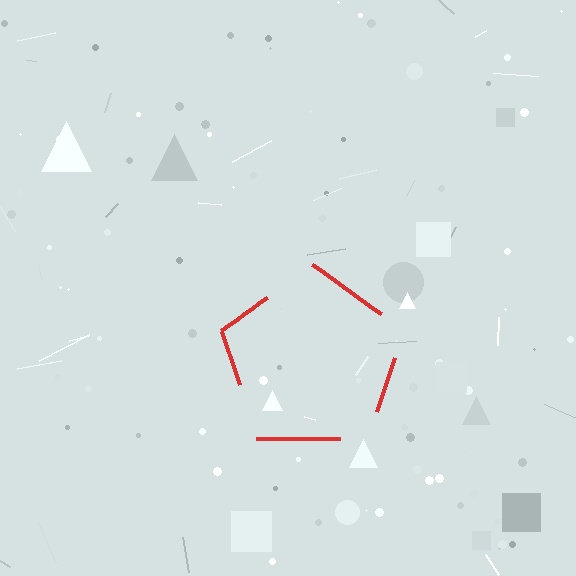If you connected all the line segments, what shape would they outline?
They would outline a pentagon.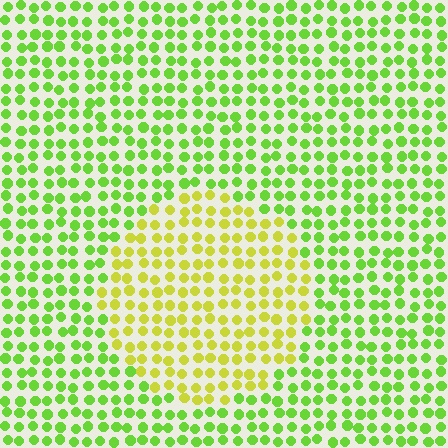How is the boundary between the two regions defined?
The boundary is defined purely by a slight shift in hue (about 36 degrees). Spacing, size, and orientation are identical on both sides.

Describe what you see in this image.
The image is filled with small lime elements in a uniform arrangement. A circle-shaped region is visible where the elements are tinted to a slightly different hue, forming a subtle color boundary.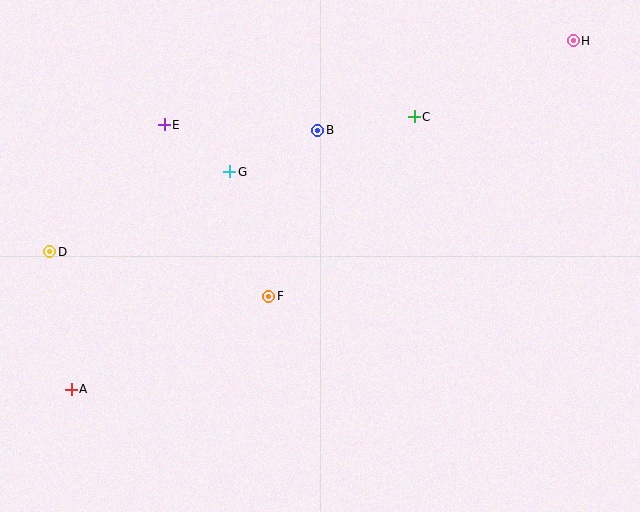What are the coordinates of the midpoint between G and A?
The midpoint between G and A is at (151, 281).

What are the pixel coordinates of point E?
Point E is at (164, 125).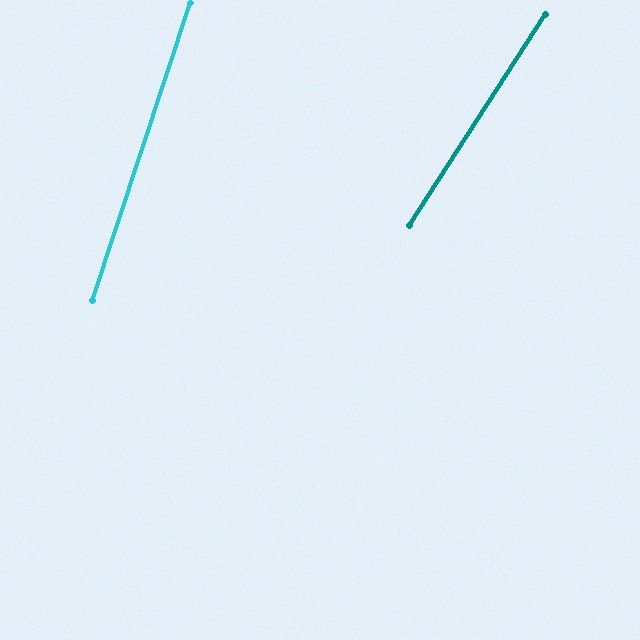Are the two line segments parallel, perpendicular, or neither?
Neither parallel nor perpendicular — they differ by about 15°.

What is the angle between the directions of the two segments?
Approximately 15 degrees.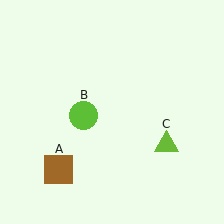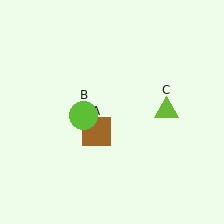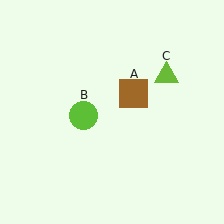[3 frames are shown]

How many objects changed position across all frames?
2 objects changed position: brown square (object A), lime triangle (object C).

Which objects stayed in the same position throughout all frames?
Lime circle (object B) remained stationary.